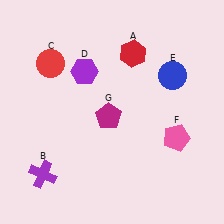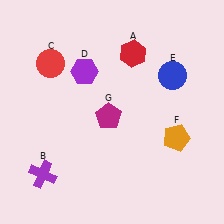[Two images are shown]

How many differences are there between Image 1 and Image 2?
There is 1 difference between the two images.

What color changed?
The pentagon (F) changed from pink in Image 1 to orange in Image 2.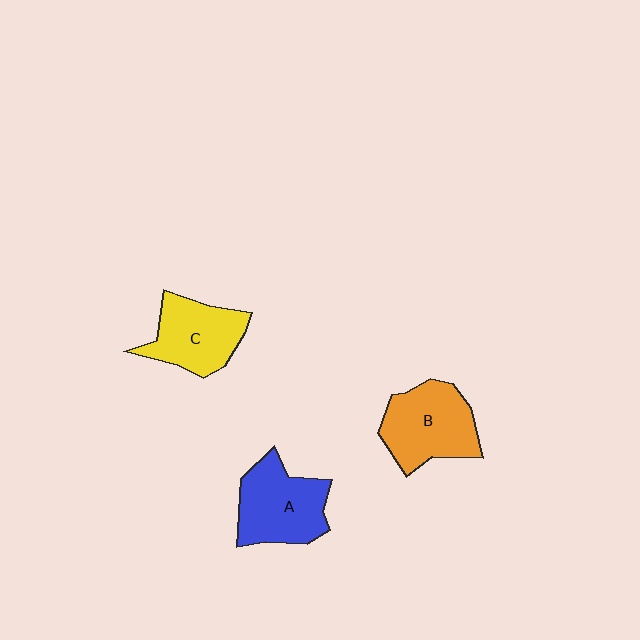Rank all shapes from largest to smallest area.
From largest to smallest: B (orange), A (blue), C (yellow).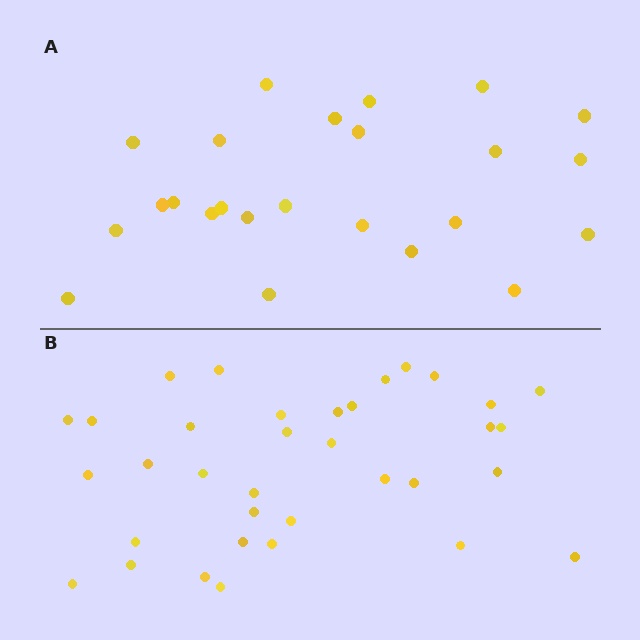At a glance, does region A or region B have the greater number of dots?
Region B (the bottom region) has more dots.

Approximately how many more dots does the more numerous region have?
Region B has roughly 12 or so more dots than region A.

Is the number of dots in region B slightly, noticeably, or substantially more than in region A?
Region B has substantially more. The ratio is roughly 1.5 to 1.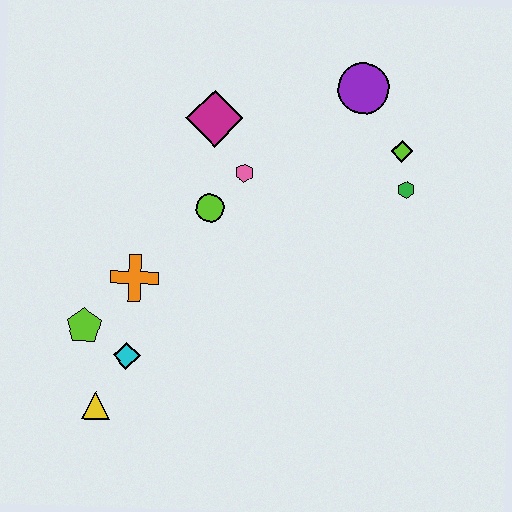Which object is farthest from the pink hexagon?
The yellow triangle is farthest from the pink hexagon.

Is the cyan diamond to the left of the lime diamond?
Yes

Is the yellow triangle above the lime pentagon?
No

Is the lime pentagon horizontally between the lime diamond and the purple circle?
No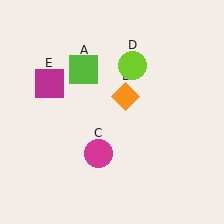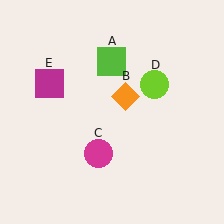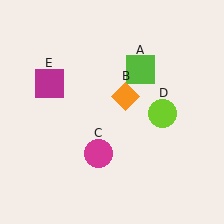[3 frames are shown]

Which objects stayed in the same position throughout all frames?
Orange diamond (object B) and magenta circle (object C) and magenta square (object E) remained stationary.